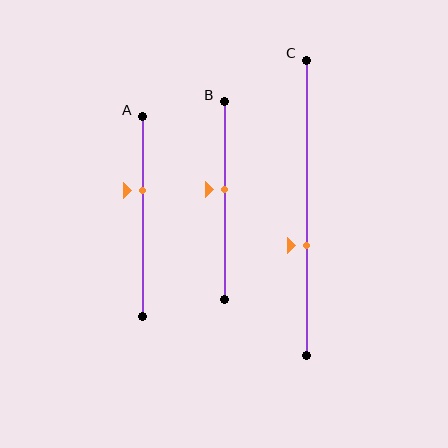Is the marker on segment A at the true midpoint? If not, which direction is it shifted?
No, the marker on segment A is shifted upward by about 13% of the segment length.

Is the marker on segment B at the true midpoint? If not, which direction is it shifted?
No, the marker on segment B is shifted upward by about 5% of the segment length.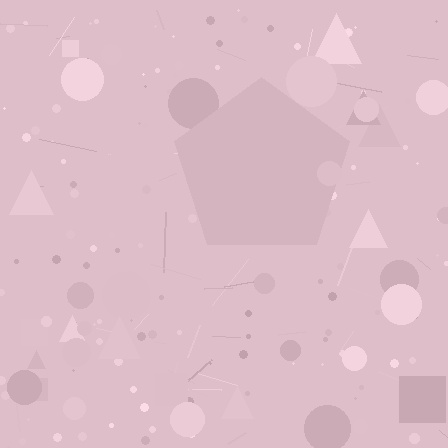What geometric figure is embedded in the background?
A pentagon is embedded in the background.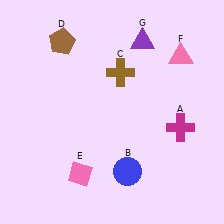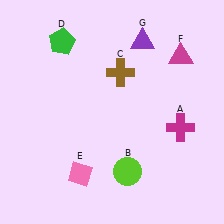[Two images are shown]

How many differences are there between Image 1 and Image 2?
There are 3 differences between the two images.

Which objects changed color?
B changed from blue to lime. D changed from brown to green. F changed from pink to magenta.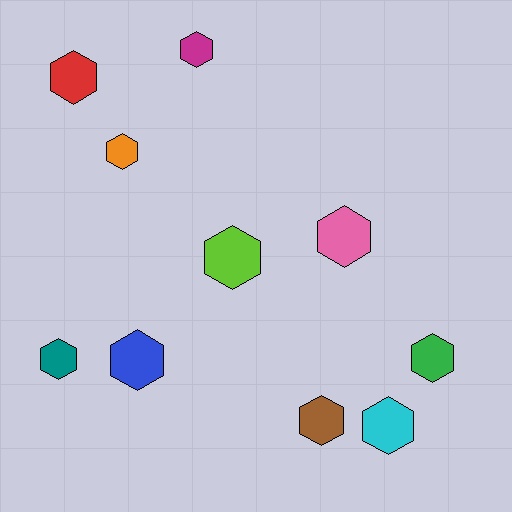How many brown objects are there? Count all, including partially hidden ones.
There is 1 brown object.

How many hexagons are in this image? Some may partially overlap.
There are 10 hexagons.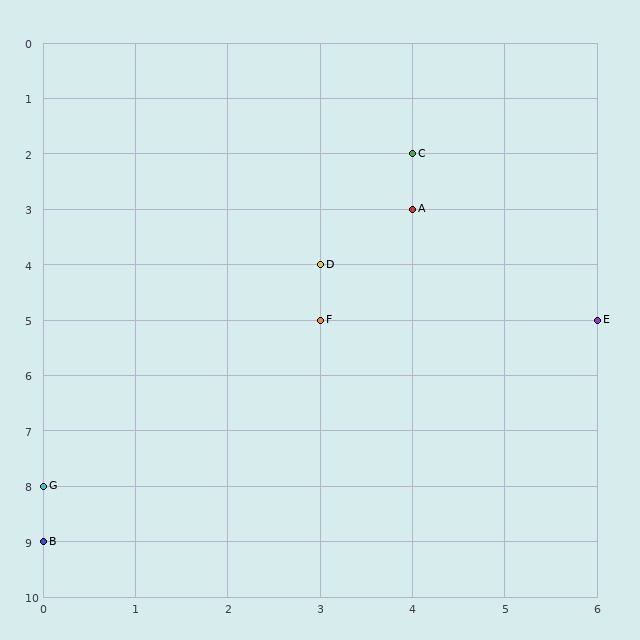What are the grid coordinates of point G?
Point G is at grid coordinates (0, 8).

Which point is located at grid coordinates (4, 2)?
Point C is at (4, 2).